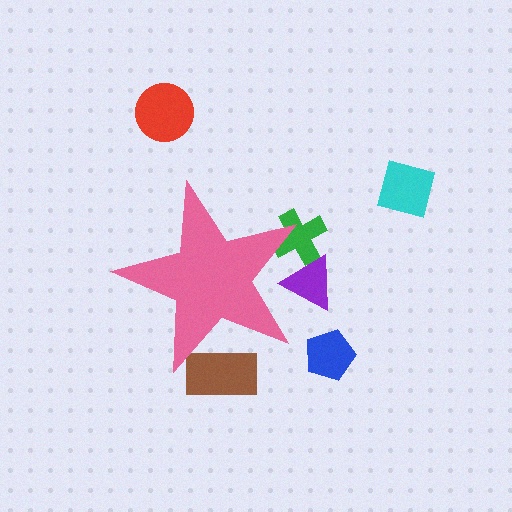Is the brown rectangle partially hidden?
Yes, the brown rectangle is partially hidden behind the pink star.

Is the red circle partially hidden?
No, the red circle is fully visible.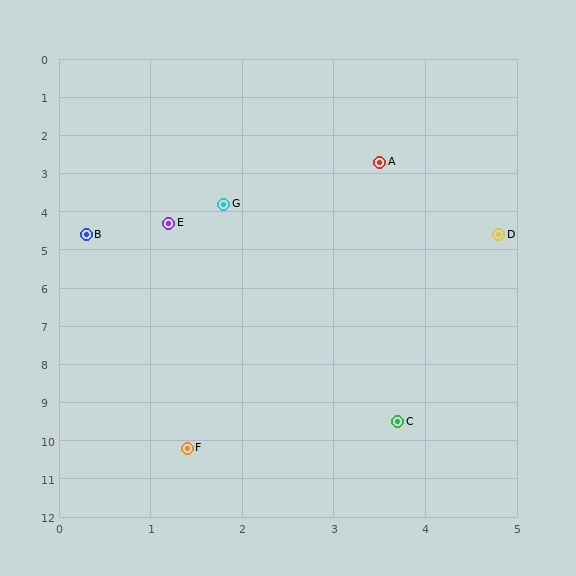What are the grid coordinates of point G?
Point G is at approximately (1.8, 3.8).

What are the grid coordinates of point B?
Point B is at approximately (0.3, 4.6).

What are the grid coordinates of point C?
Point C is at approximately (3.7, 9.5).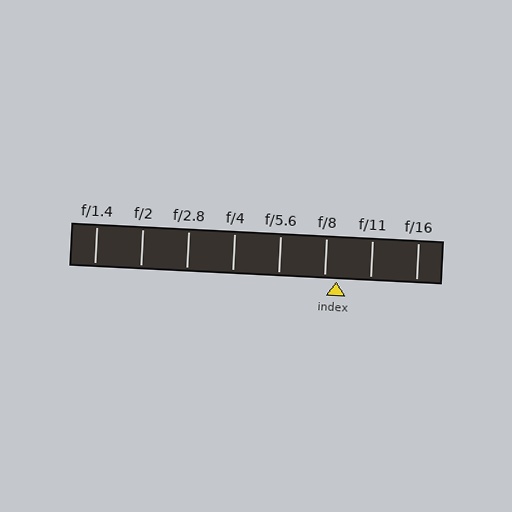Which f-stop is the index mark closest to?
The index mark is closest to f/8.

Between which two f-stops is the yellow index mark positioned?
The index mark is between f/8 and f/11.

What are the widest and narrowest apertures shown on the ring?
The widest aperture shown is f/1.4 and the narrowest is f/16.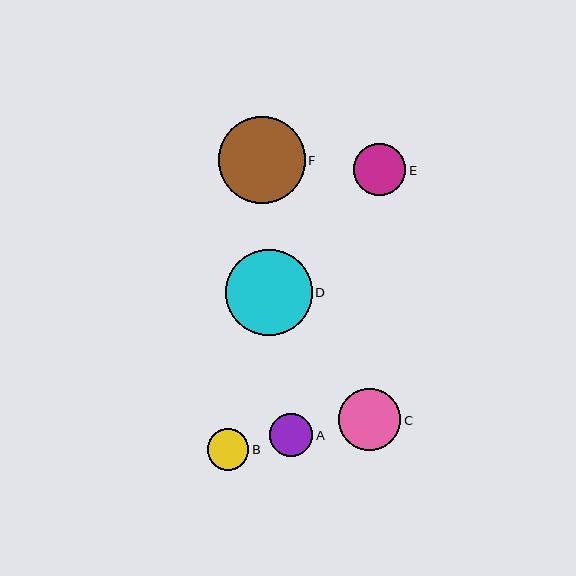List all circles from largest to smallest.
From largest to smallest: F, D, C, E, A, B.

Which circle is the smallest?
Circle B is the smallest with a size of approximately 42 pixels.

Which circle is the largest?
Circle F is the largest with a size of approximately 87 pixels.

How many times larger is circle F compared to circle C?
Circle F is approximately 1.4 times the size of circle C.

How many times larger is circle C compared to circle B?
Circle C is approximately 1.5 times the size of circle B.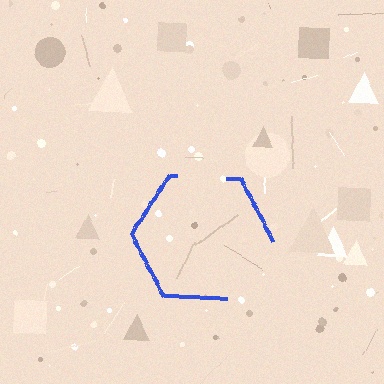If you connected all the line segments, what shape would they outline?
They would outline a hexagon.